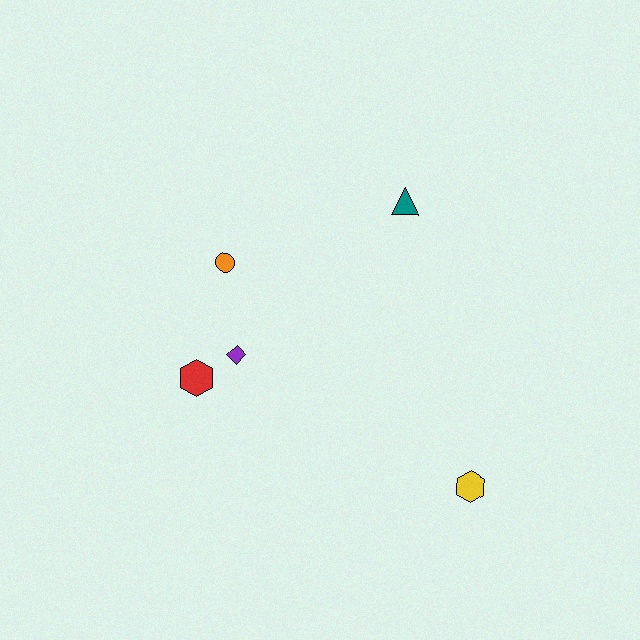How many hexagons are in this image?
There are 2 hexagons.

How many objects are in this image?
There are 5 objects.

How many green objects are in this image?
There are no green objects.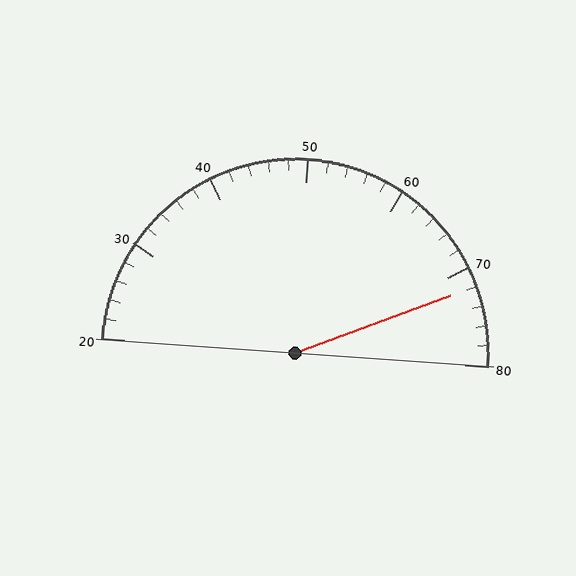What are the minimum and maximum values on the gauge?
The gauge ranges from 20 to 80.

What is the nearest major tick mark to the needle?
The nearest major tick mark is 70.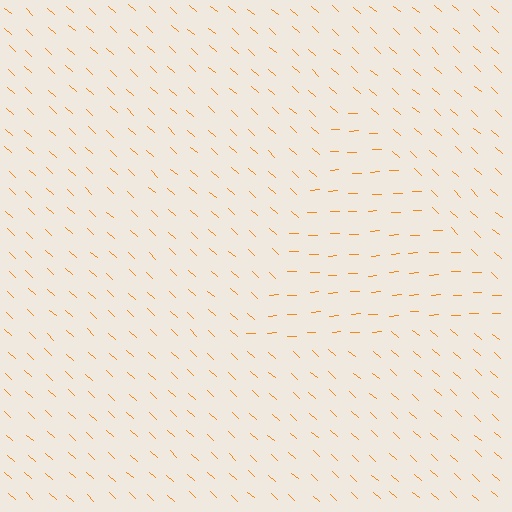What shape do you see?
I see a triangle.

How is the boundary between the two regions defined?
The boundary is defined purely by a change in line orientation (approximately 45 degrees difference). All lines are the same color and thickness.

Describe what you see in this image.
The image is filled with small orange line segments. A triangle region in the image has lines oriented differently from the surrounding lines, creating a visible texture boundary.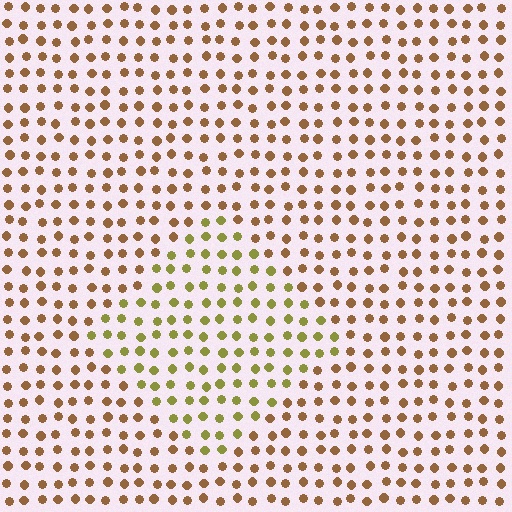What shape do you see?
I see a diamond.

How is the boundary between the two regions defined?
The boundary is defined purely by a slight shift in hue (about 39 degrees). Spacing, size, and orientation are identical on both sides.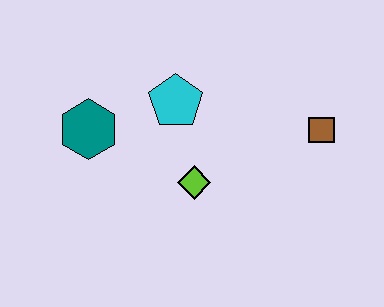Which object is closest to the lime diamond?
The cyan pentagon is closest to the lime diamond.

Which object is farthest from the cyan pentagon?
The brown square is farthest from the cyan pentagon.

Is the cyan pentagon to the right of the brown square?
No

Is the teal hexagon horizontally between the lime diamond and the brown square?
No